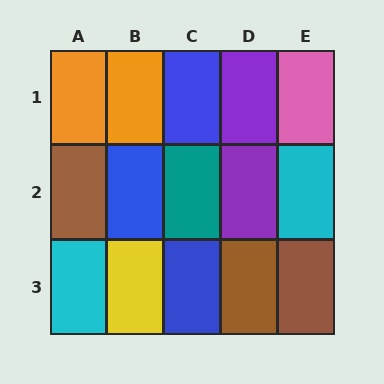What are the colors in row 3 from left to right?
Cyan, yellow, blue, brown, brown.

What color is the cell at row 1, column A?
Orange.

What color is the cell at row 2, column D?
Purple.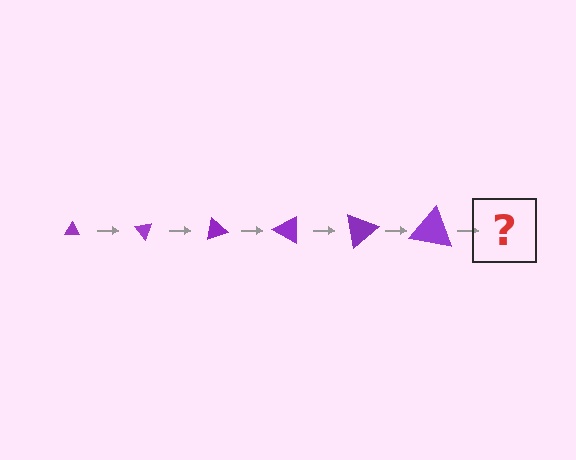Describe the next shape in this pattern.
It should be a triangle, larger than the previous one and rotated 300 degrees from the start.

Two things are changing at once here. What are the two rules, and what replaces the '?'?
The two rules are that the triangle grows larger each step and it rotates 50 degrees each step. The '?' should be a triangle, larger than the previous one and rotated 300 degrees from the start.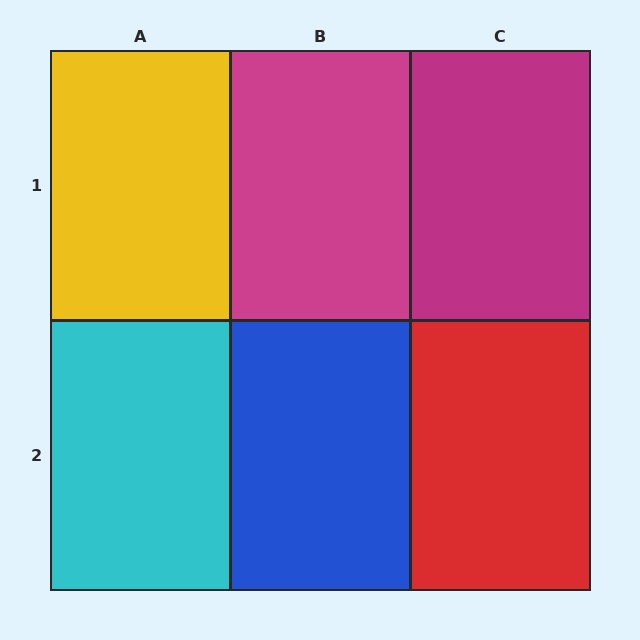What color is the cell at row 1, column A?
Yellow.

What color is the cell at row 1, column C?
Magenta.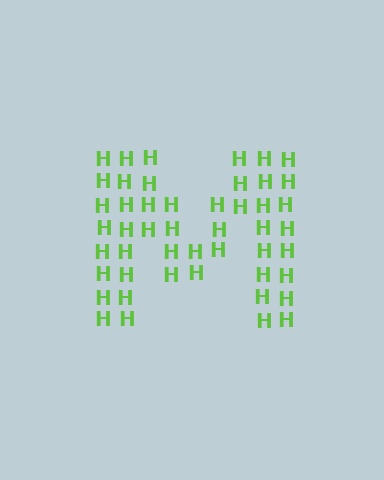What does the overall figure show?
The overall figure shows the letter M.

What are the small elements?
The small elements are letter H's.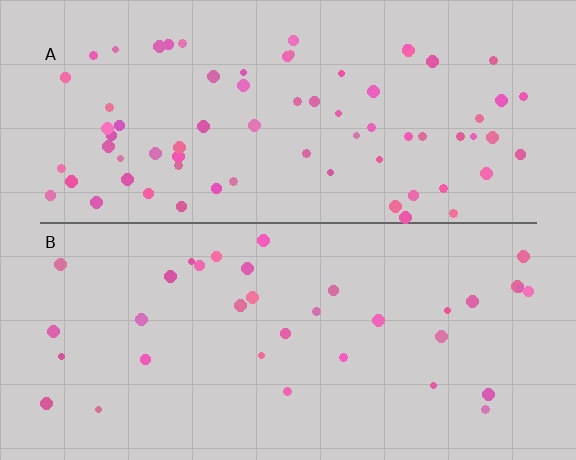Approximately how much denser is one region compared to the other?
Approximately 2.0× — region A over region B.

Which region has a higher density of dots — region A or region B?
A (the top).